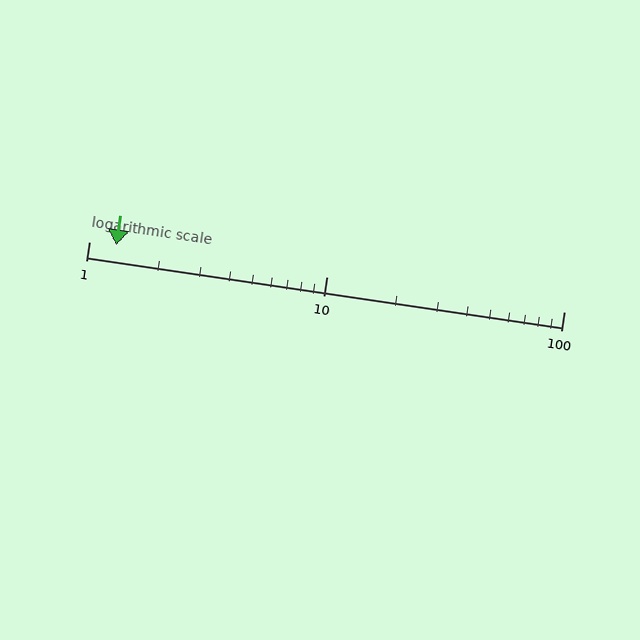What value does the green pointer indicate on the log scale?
The pointer indicates approximately 1.3.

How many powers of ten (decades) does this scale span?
The scale spans 2 decades, from 1 to 100.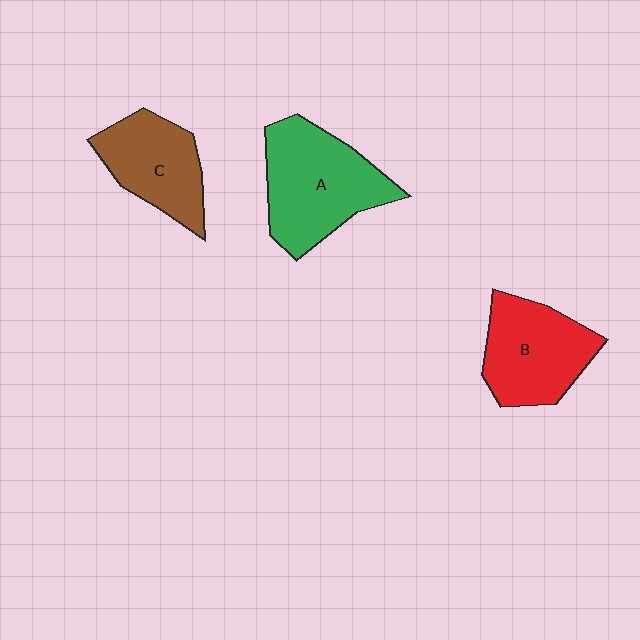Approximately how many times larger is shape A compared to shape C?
Approximately 1.4 times.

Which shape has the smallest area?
Shape C (brown).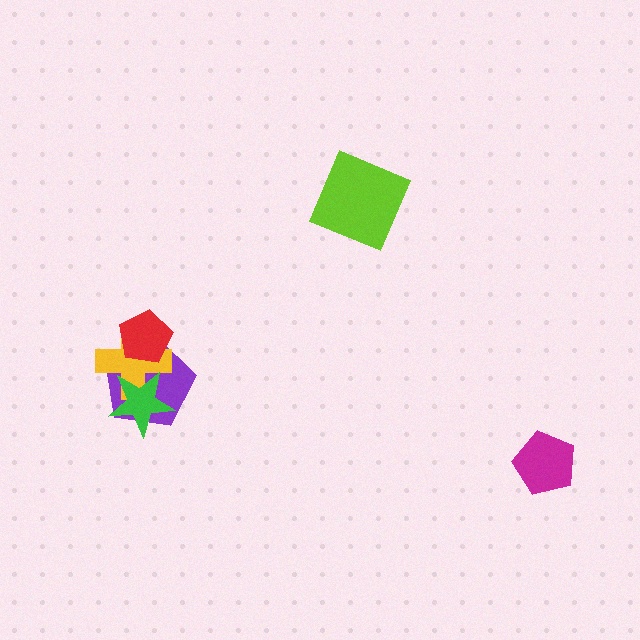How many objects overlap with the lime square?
0 objects overlap with the lime square.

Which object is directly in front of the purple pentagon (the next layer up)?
The yellow cross is directly in front of the purple pentagon.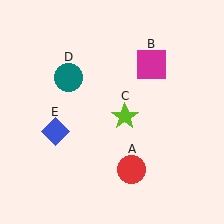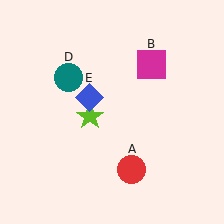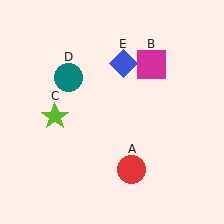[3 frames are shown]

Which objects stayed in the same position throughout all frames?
Red circle (object A) and magenta square (object B) and teal circle (object D) remained stationary.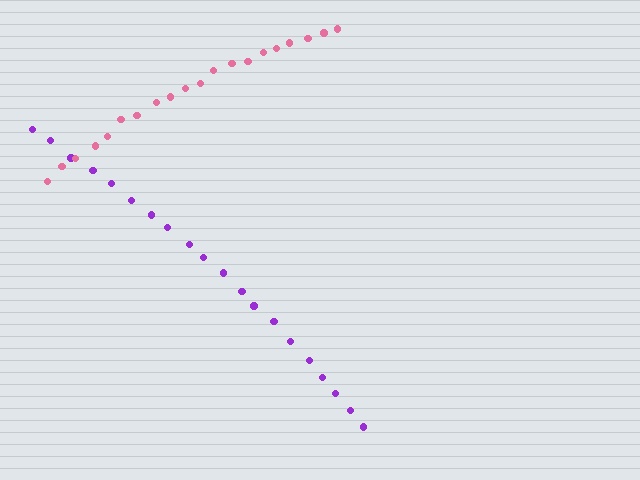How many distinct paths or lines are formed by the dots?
There are 2 distinct paths.